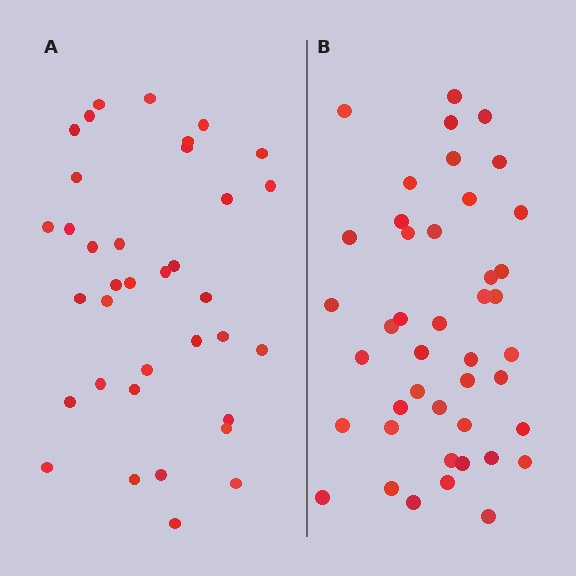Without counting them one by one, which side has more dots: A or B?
Region B (the right region) has more dots.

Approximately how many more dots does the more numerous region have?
Region B has roughly 8 or so more dots than region A.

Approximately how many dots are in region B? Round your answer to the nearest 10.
About 40 dots. (The exact count is 43, which rounds to 40.)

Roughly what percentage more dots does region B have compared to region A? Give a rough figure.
About 20% more.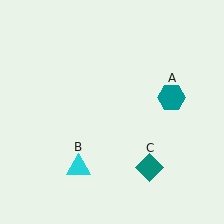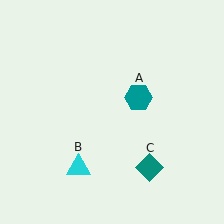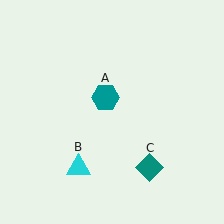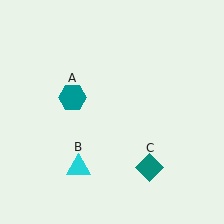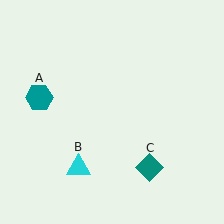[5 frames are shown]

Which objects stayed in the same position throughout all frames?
Cyan triangle (object B) and teal diamond (object C) remained stationary.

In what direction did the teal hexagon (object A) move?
The teal hexagon (object A) moved left.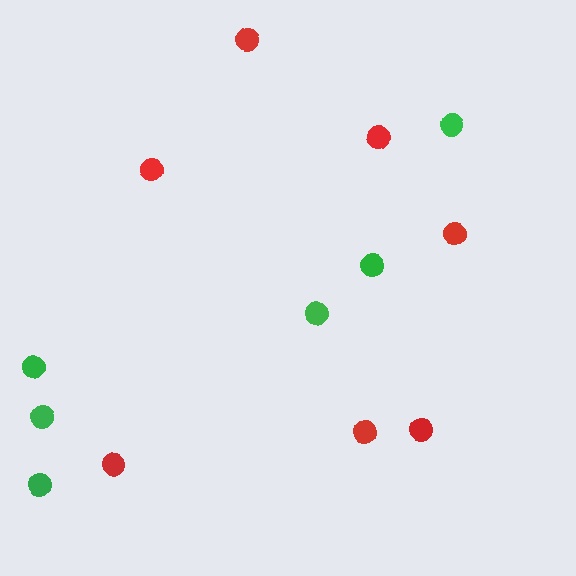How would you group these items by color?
There are 2 groups: one group of green circles (6) and one group of red circles (7).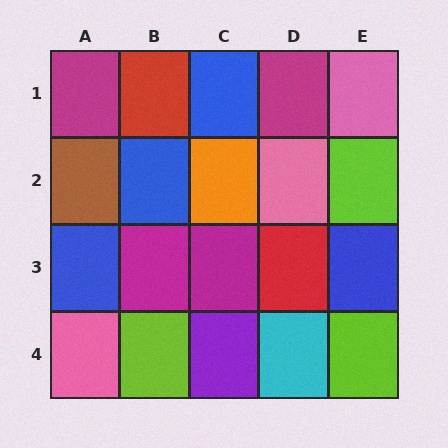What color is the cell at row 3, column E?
Blue.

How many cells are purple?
1 cell is purple.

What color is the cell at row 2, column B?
Blue.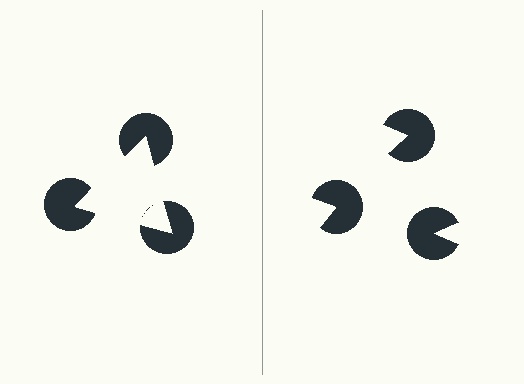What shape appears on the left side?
An illusory triangle.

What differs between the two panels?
The pac-man discs are positioned identically on both sides; only the wedge orientations differ. On the left they align to a triangle; on the right they are misaligned.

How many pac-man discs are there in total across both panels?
6 — 3 on each side.